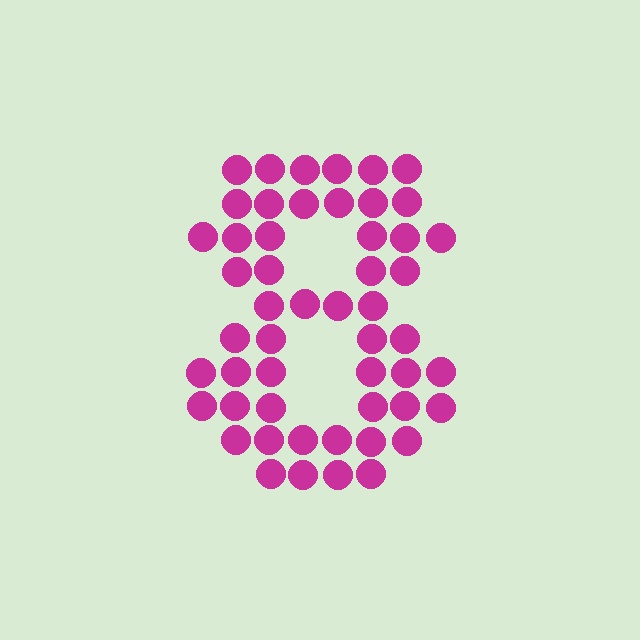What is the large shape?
The large shape is the digit 8.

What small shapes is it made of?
It is made of small circles.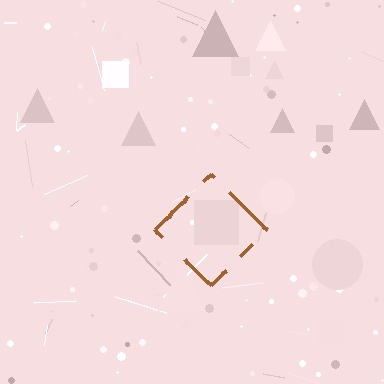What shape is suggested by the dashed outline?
The dashed outline suggests a diamond.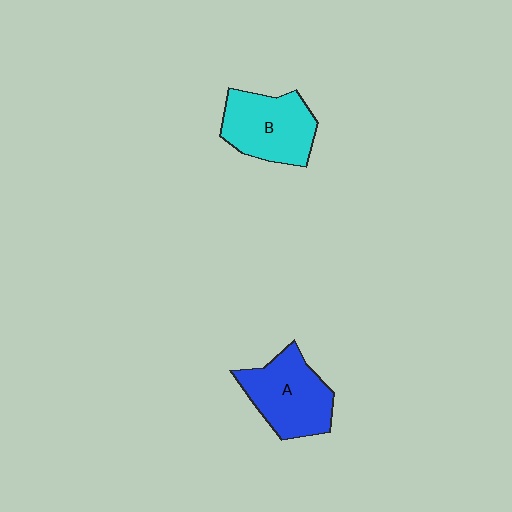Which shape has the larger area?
Shape A (blue).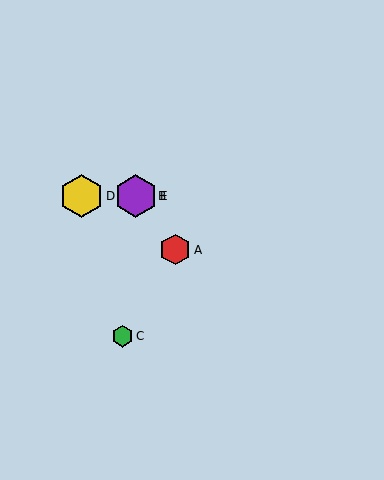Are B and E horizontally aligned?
Yes, both are at y≈196.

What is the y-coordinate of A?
Object A is at y≈250.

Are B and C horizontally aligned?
No, B is at y≈196 and C is at y≈336.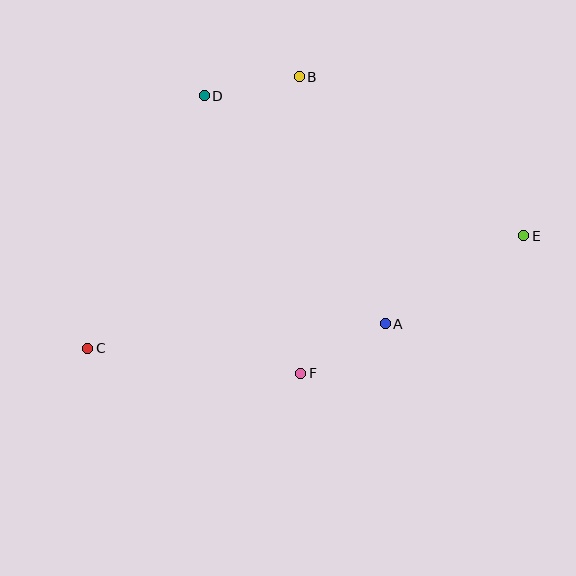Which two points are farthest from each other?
Points C and E are farthest from each other.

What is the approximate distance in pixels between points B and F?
The distance between B and F is approximately 297 pixels.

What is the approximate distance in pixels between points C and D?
The distance between C and D is approximately 278 pixels.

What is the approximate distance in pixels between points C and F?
The distance between C and F is approximately 214 pixels.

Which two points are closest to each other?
Points B and D are closest to each other.